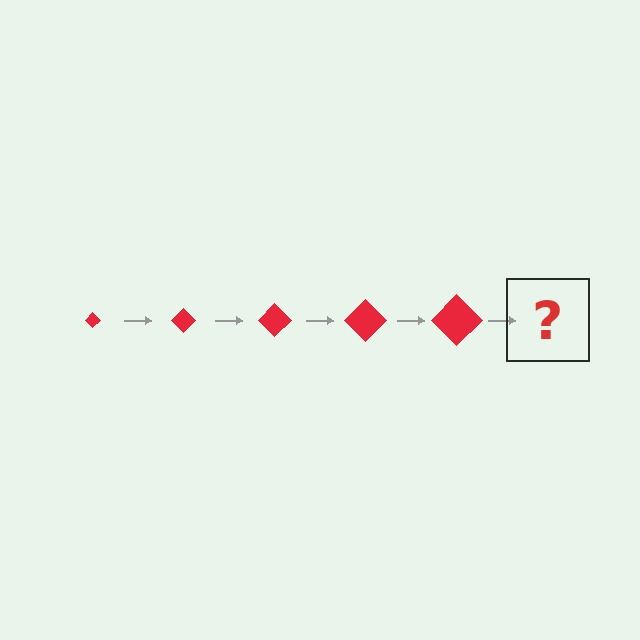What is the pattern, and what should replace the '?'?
The pattern is that the diamond gets progressively larger each step. The '?' should be a red diamond, larger than the previous one.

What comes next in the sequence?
The next element should be a red diamond, larger than the previous one.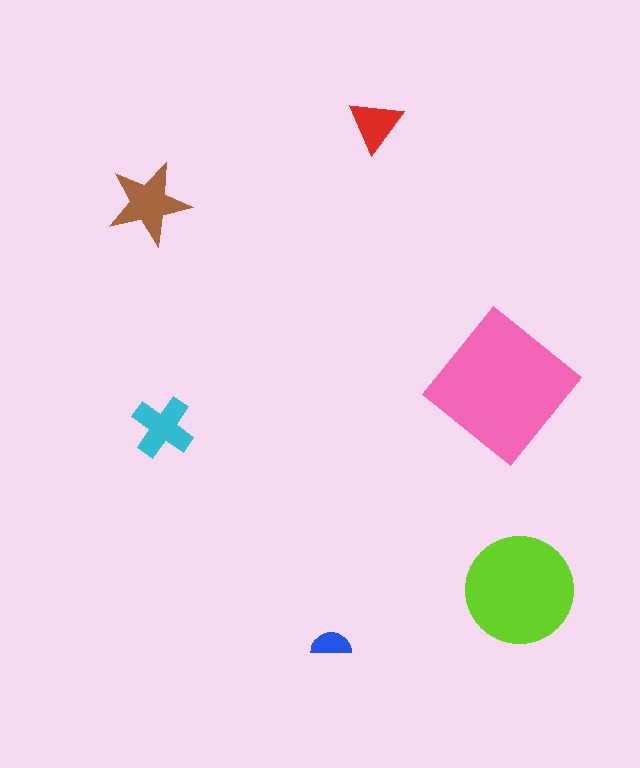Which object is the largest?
The pink diamond.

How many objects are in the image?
There are 6 objects in the image.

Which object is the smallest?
The blue semicircle.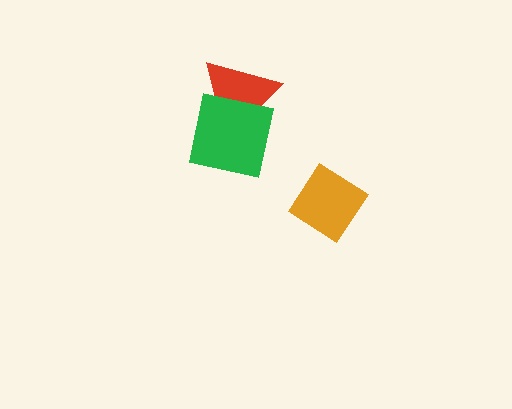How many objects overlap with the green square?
1 object overlaps with the green square.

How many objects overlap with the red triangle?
1 object overlaps with the red triangle.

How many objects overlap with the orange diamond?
0 objects overlap with the orange diamond.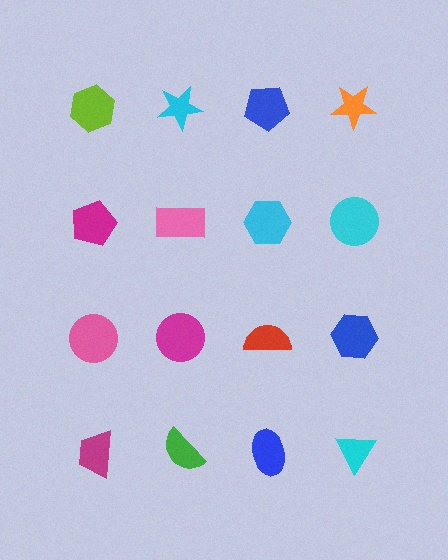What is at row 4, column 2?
A green semicircle.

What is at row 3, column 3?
A red semicircle.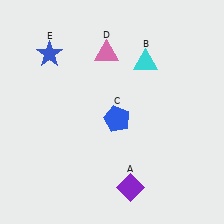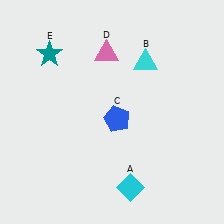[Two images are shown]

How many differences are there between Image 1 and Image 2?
There are 2 differences between the two images.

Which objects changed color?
A changed from purple to cyan. E changed from blue to teal.